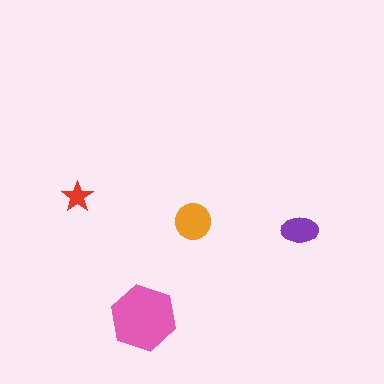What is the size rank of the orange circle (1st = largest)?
2nd.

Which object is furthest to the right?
The purple ellipse is rightmost.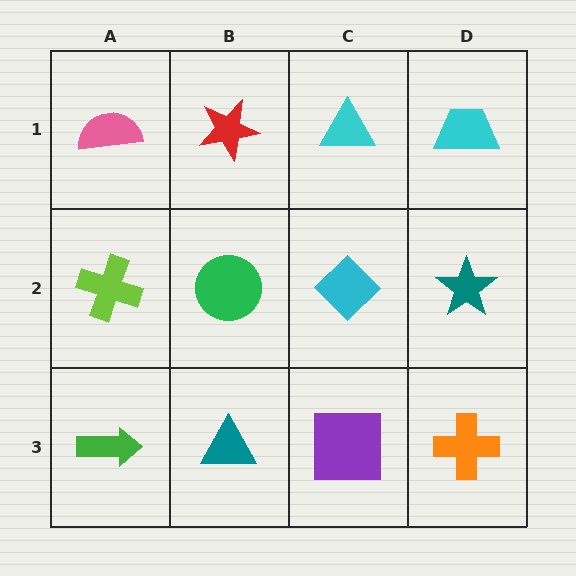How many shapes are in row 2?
4 shapes.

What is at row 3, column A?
A green arrow.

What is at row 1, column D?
A cyan trapezoid.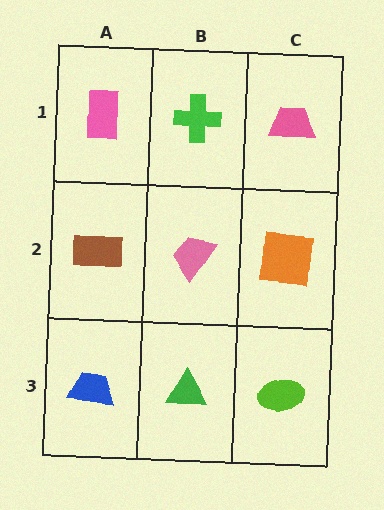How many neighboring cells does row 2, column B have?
4.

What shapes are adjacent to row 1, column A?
A brown rectangle (row 2, column A), a green cross (row 1, column B).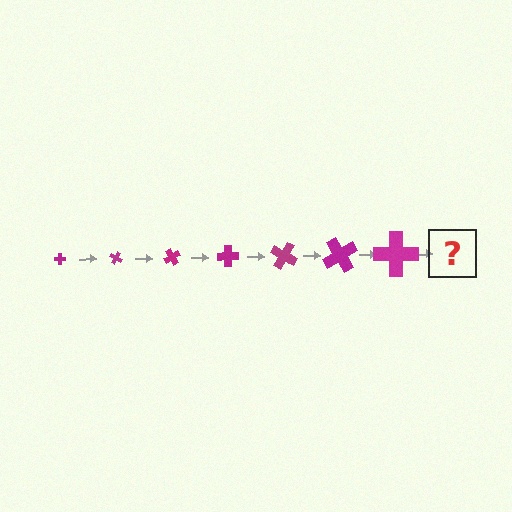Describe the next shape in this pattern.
It should be a cross, larger than the previous one and rotated 210 degrees from the start.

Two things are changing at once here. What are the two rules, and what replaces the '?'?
The two rules are that the cross grows larger each step and it rotates 30 degrees each step. The '?' should be a cross, larger than the previous one and rotated 210 degrees from the start.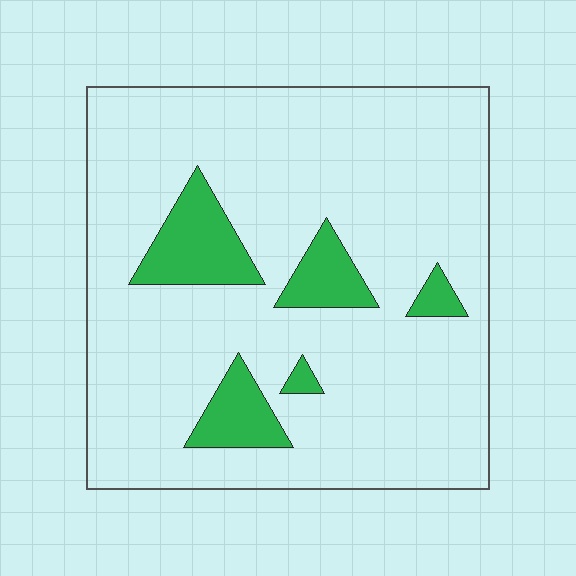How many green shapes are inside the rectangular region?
5.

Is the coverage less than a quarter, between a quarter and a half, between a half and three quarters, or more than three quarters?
Less than a quarter.